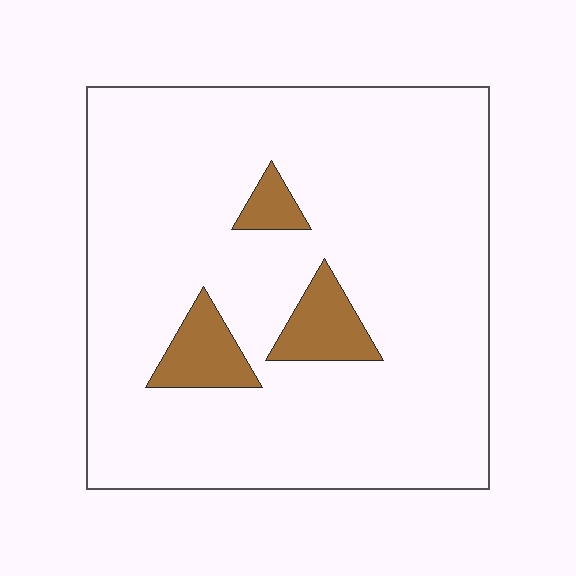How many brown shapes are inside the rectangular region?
3.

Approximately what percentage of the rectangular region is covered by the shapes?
Approximately 10%.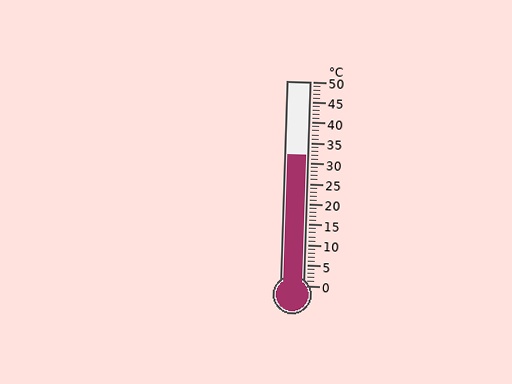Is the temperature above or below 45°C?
The temperature is below 45°C.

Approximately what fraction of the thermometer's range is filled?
The thermometer is filled to approximately 65% of its range.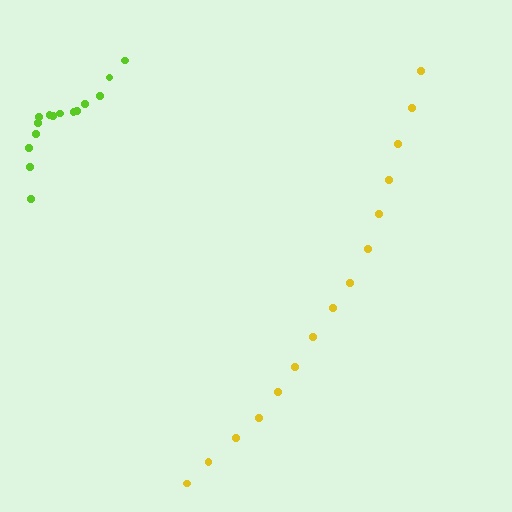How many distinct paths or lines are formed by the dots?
There are 2 distinct paths.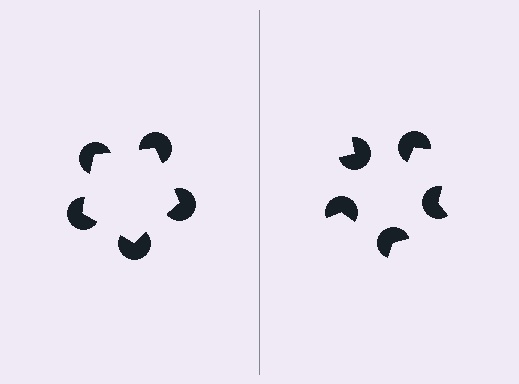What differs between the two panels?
The pac-man discs are positioned identically on both sides; only the wedge orientations differ. On the left they align to a pentagon; on the right they are misaligned.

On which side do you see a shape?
An illusory pentagon appears on the left side. On the right side the wedge cuts are rotated, so no coherent shape forms.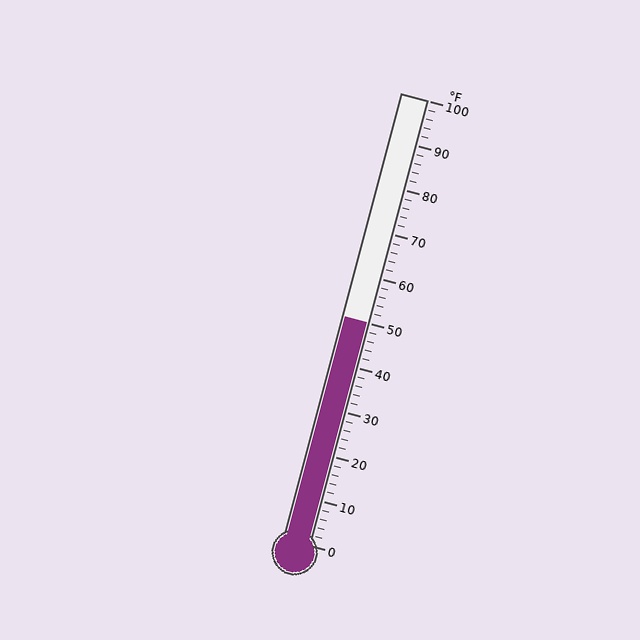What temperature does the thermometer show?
The thermometer shows approximately 50°F.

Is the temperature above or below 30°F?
The temperature is above 30°F.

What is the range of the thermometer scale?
The thermometer scale ranges from 0°F to 100°F.